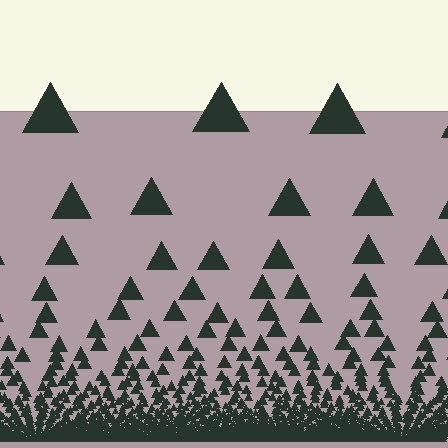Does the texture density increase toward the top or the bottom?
Density increases toward the bottom.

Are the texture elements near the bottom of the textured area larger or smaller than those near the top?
Smaller. The gradient is inverted — elements near the bottom are smaller and denser.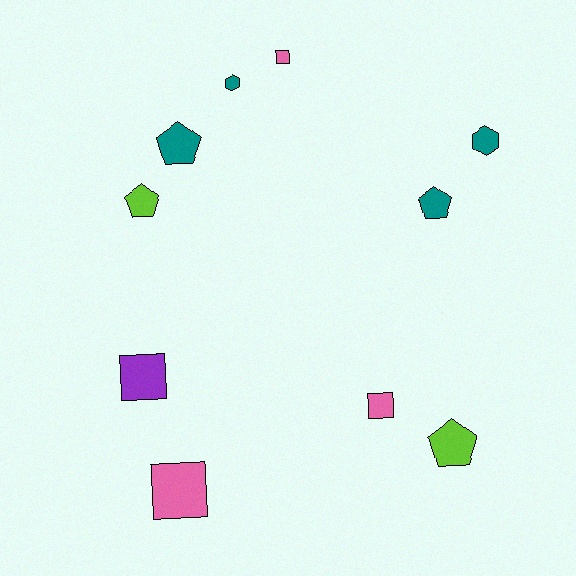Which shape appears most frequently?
Square, with 4 objects.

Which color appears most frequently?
Teal, with 4 objects.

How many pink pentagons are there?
There are no pink pentagons.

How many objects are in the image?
There are 10 objects.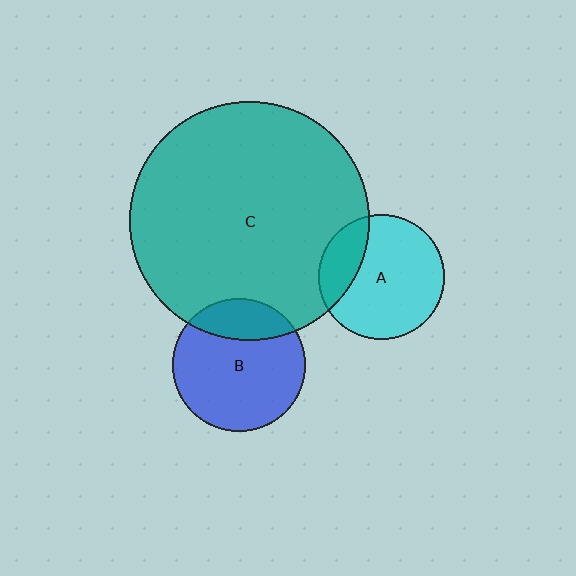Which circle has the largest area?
Circle C (teal).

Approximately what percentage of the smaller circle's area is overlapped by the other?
Approximately 25%.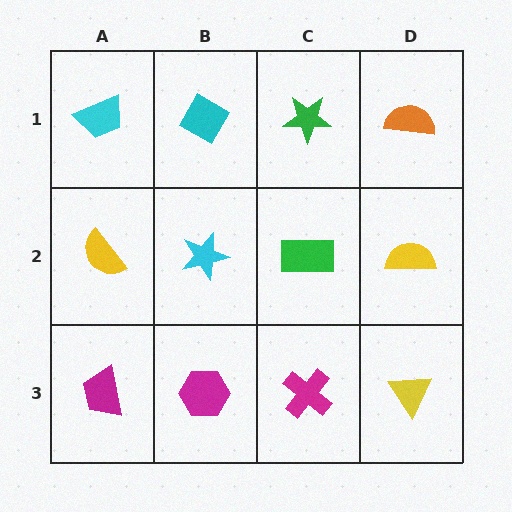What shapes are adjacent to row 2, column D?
An orange semicircle (row 1, column D), a yellow triangle (row 3, column D), a green rectangle (row 2, column C).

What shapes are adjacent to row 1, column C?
A green rectangle (row 2, column C), a cyan diamond (row 1, column B), an orange semicircle (row 1, column D).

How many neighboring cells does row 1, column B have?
3.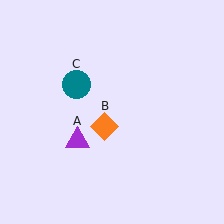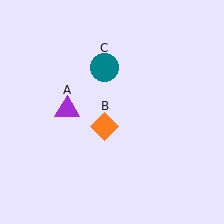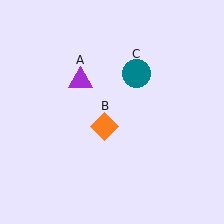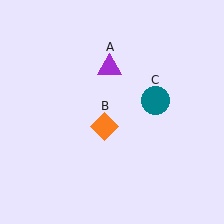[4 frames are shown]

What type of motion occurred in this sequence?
The purple triangle (object A), teal circle (object C) rotated clockwise around the center of the scene.